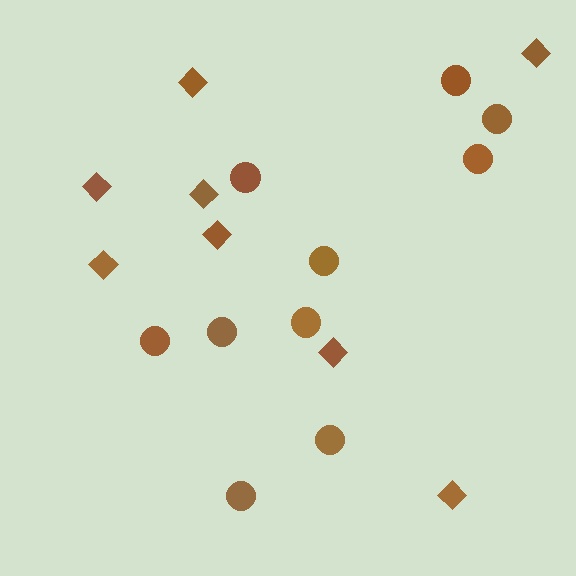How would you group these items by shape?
There are 2 groups: one group of diamonds (8) and one group of circles (10).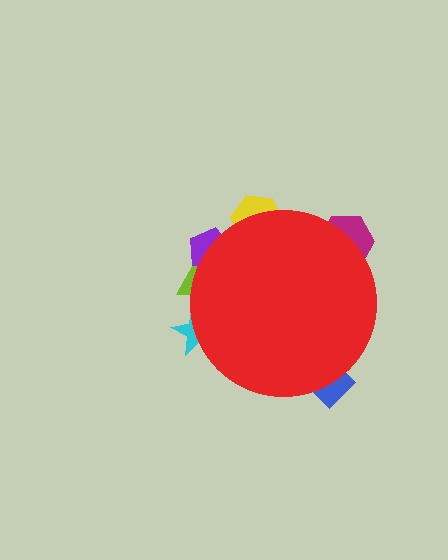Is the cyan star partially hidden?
Yes, the cyan star is partially hidden behind the red circle.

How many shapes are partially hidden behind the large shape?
6 shapes are partially hidden.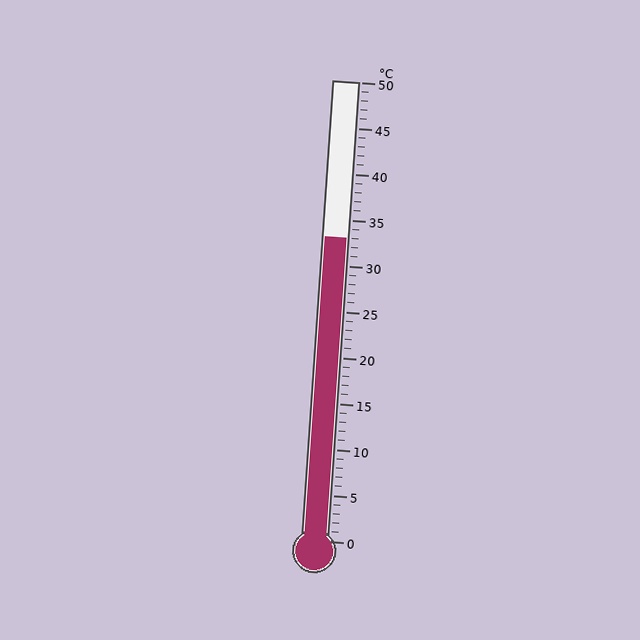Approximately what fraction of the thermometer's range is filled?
The thermometer is filled to approximately 65% of its range.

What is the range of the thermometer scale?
The thermometer scale ranges from 0°C to 50°C.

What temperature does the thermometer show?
The thermometer shows approximately 33°C.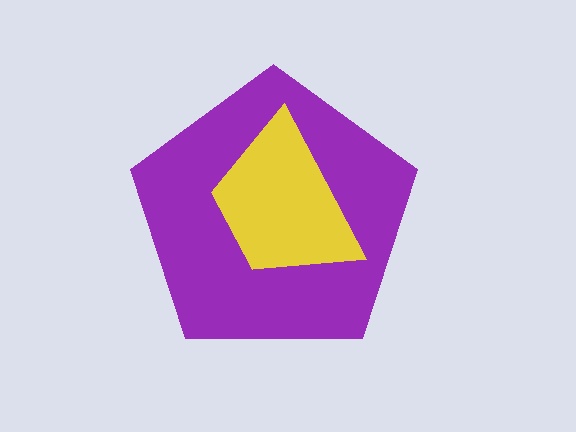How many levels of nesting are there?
2.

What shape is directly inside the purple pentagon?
The yellow trapezoid.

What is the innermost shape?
The yellow trapezoid.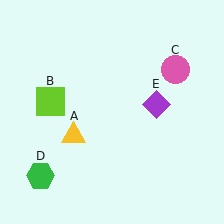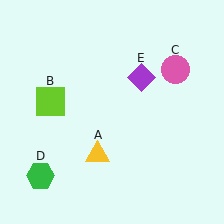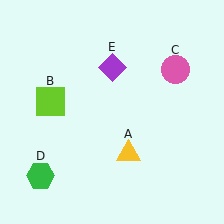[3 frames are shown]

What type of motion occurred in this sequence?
The yellow triangle (object A), purple diamond (object E) rotated counterclockwise around the center of the scene.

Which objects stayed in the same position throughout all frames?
Lime square (object B) and pink circle (object C) and green hexagon (object D) remained stationary.